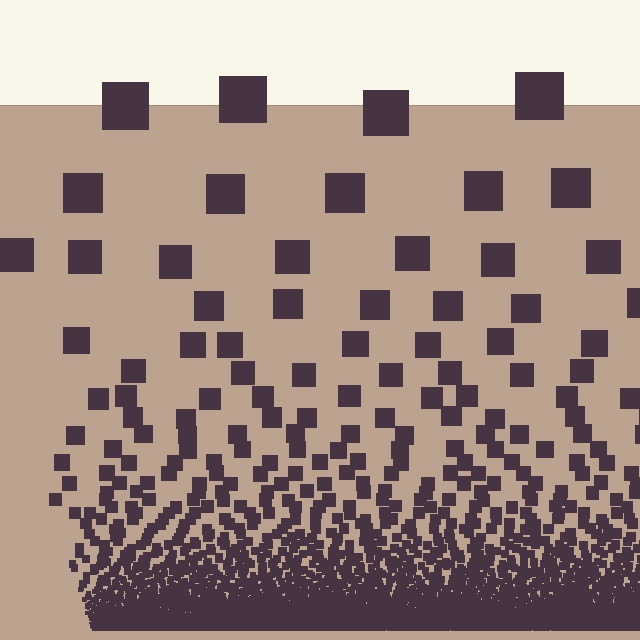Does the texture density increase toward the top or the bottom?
Density increases toward the bottom.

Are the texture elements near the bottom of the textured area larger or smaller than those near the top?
Smaller. The gradient is inverted — elements near the bottom are smaller and denser.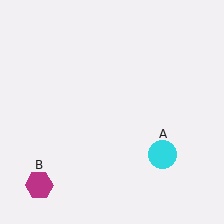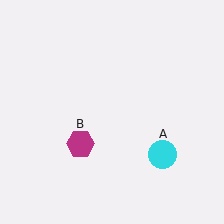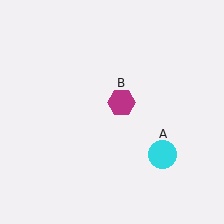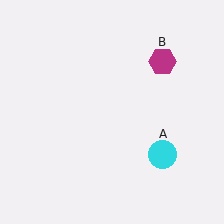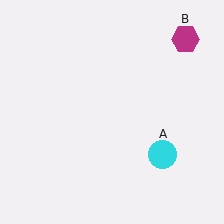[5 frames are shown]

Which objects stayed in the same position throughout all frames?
Cyan circle (object A) remained stationary.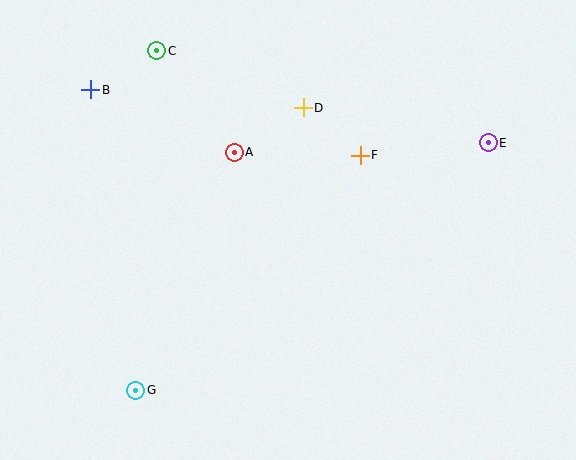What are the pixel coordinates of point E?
Point E is at (488, 143).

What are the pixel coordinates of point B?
Point B is at (91, 90).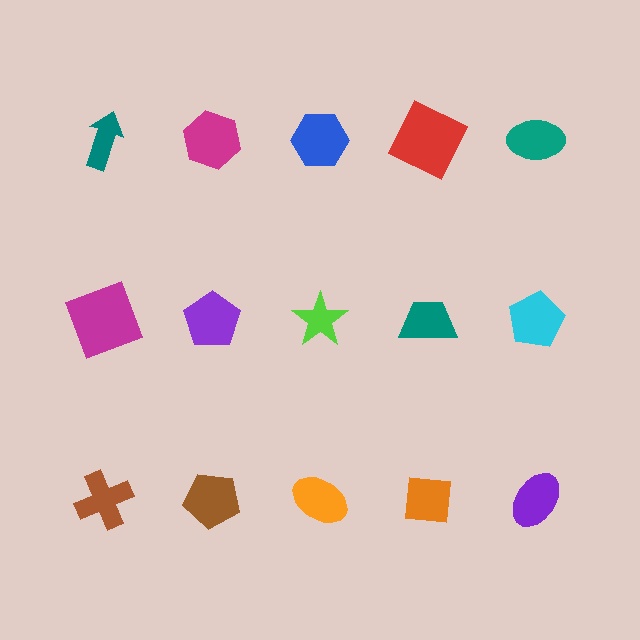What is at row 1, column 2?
A magenta hexagon.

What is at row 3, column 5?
A purple ellipse.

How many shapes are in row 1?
5 shapes.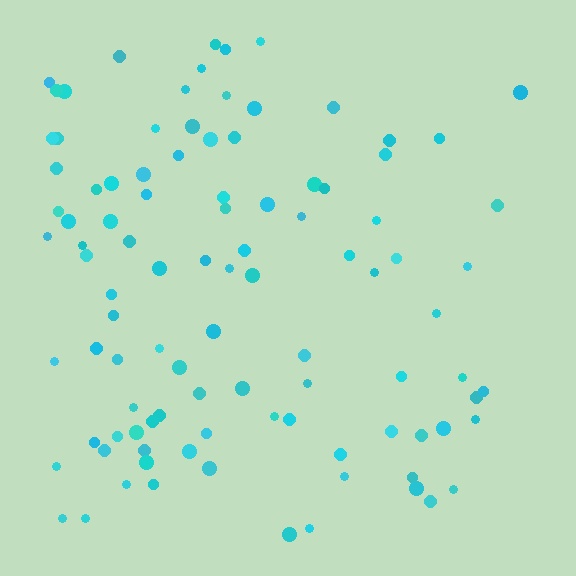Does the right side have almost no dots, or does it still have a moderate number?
Still a moderate number, just noticeably fewer than the left.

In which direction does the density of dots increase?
From right to left, with the left side densest.